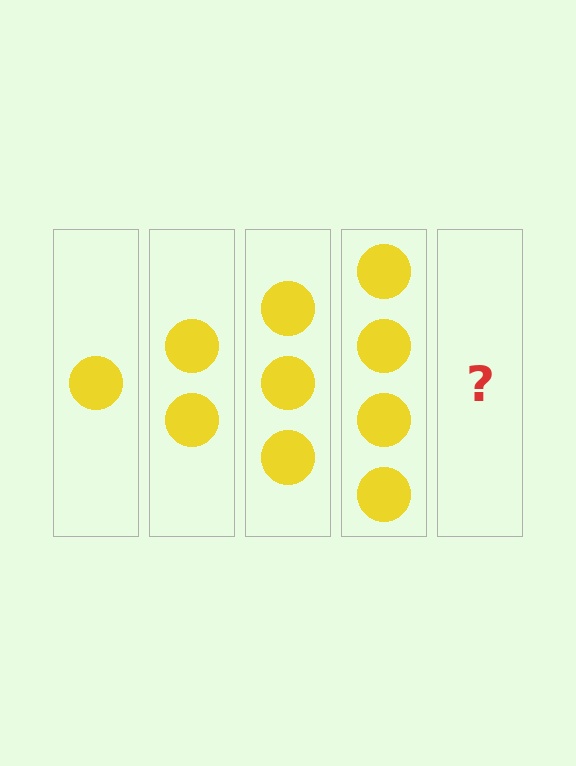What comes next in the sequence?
The next element should be 5 circles.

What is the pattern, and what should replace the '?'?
The pattern is that each step adds one more circle. The '?' should be 5 circles.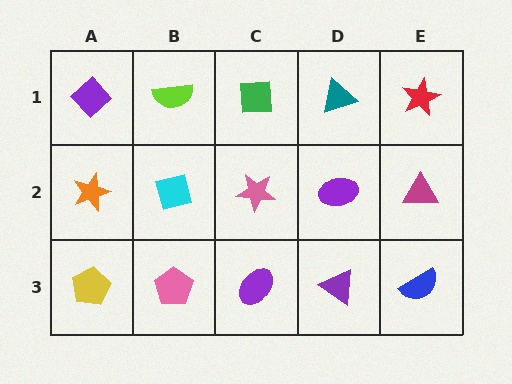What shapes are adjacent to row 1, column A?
An orange star (row 2, column A), a lime semicircle (row 1, column B).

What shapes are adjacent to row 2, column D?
A teal triangle (row 1, column D), a purple triangle (row 3, column D), a pink star (row 2, column C), a magenta triangle (row 2, column E).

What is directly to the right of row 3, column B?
A purple ellipse.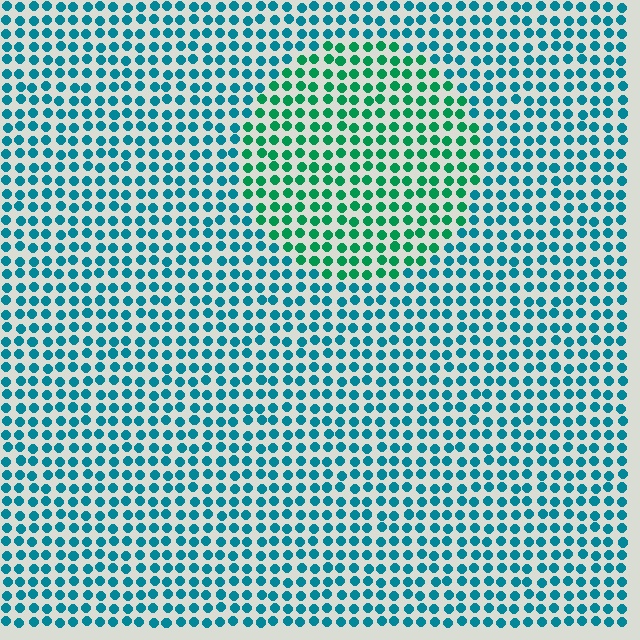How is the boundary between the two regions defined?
The boundary is defined purely by a slight shift in hue (about 37 degrees). Spacing, size, and orientation are identical on both sides.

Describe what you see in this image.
The image is filled with small teal elements in a uniform arrangement. A circle-shaped region is visible where the elements are tinted to a slightly different hue, forming a subtle color boundary.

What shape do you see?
I see a circle.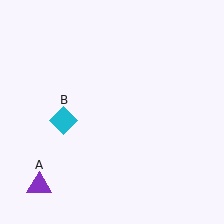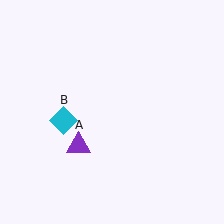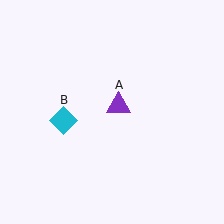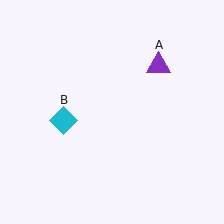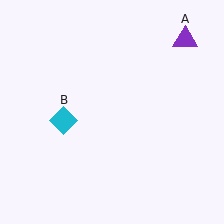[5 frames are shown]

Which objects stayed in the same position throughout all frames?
Cyan diamond (object B) remained stationary.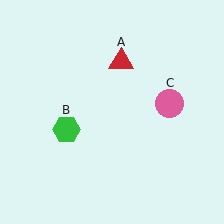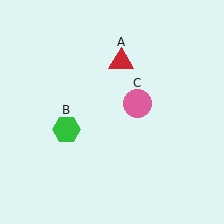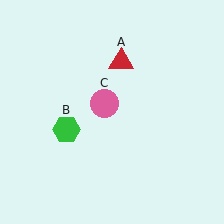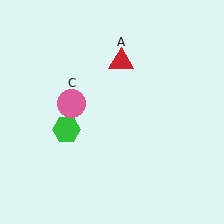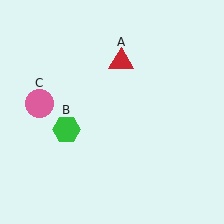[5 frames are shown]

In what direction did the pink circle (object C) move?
The pink circle (object C) moved left.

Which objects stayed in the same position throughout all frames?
Red triangle (object A) and green hexagon (object B) remained stationary.